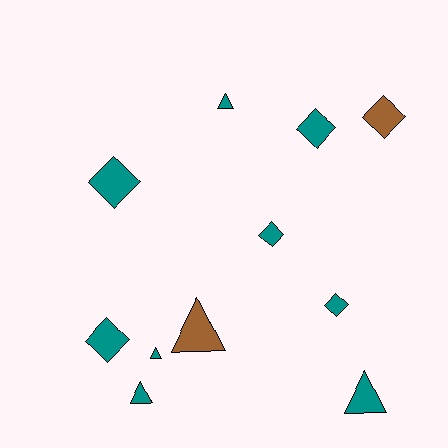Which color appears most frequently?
Teal, with 9 objects.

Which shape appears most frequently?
Diamond, with 6 objects.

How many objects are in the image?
There are 11 objects.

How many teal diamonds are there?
There are 5 teal diamonds.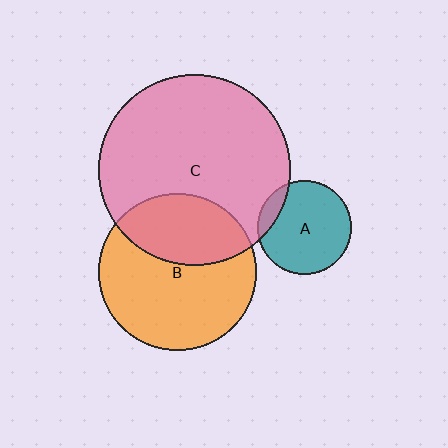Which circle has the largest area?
Circle C (pink).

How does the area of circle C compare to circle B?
Approximately 1.5 times.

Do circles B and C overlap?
Yes.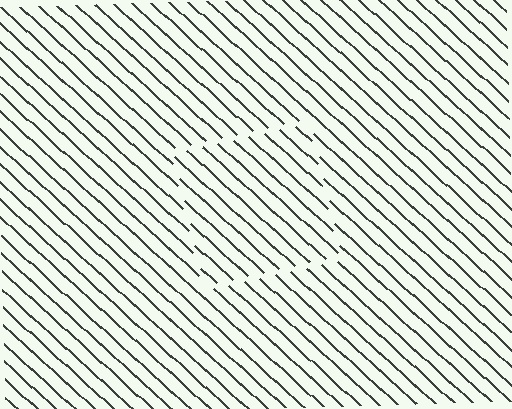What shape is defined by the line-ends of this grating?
An illusory square. The interior of the shape contains the same grating, shifted by half a period — the contour is defined by the phase discontinuity where line-ends from the inner and outer gratings abut.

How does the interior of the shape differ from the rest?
The interior of the shape contains the same grating, shifted by half a period — the contour is defined by the phase discontinuity where line-ends from the inner and outer gratings abut.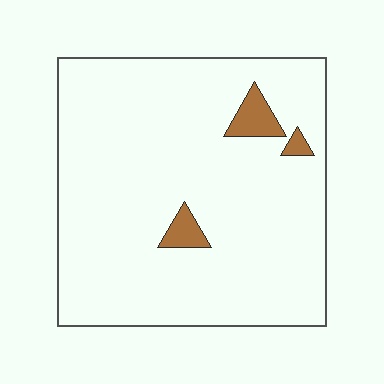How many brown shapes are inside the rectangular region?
3.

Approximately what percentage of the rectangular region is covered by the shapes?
Approximately 5%.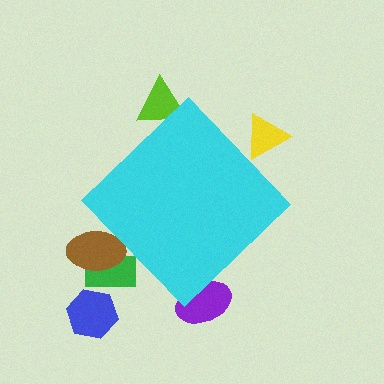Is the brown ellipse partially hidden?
Yes, the brown ellipse is partially hidden behind the cyan diamond.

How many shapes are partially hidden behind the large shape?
5 shapes are partially hidden.